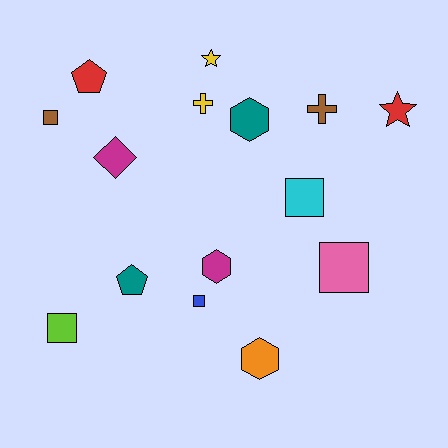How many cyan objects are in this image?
There is 1 cyan object.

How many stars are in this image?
There are 2 stars.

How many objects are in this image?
There are 15 objects.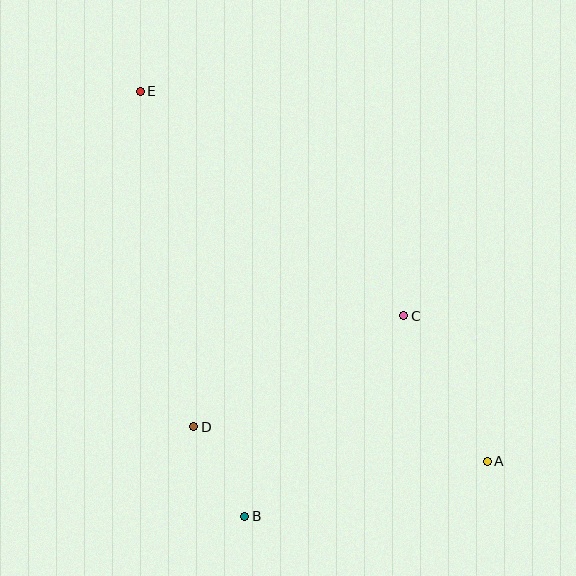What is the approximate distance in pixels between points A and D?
The distance between A and D is approximately 295 pixels.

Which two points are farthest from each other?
Points A and E are farthest from each other.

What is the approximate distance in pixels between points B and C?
The distance between B and C is approximately 256 pixels.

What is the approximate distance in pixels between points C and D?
The distance between C and D is approximately 237 pixels.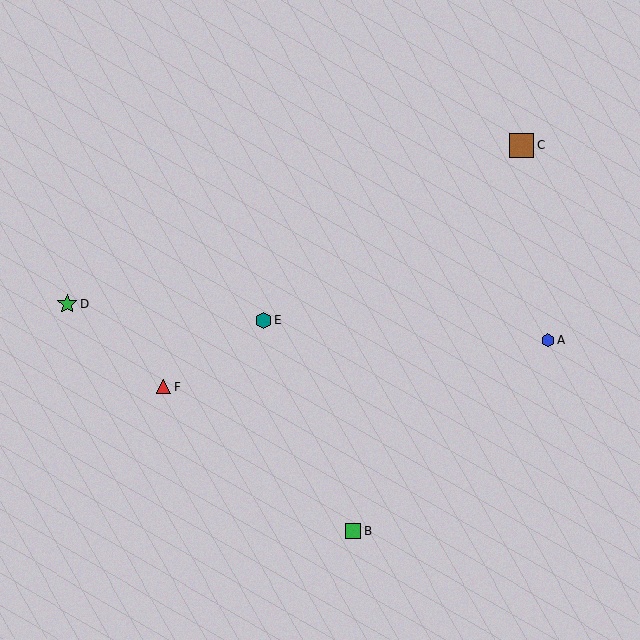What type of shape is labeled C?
Shape C is a brown square.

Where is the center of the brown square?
The center of the brown square is at (522, 146).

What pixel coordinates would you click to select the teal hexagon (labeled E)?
Click at (263, 320) to select the teal hexagon E.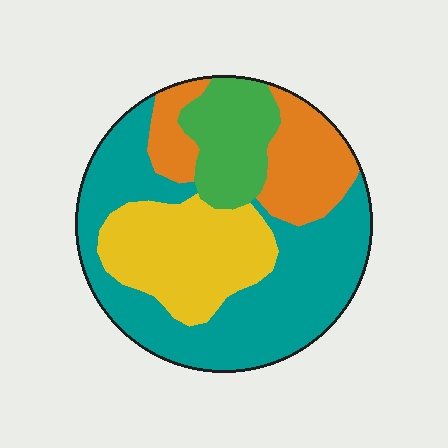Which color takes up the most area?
Teal, at roughly 45%.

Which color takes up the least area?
Green, at roughly 15%.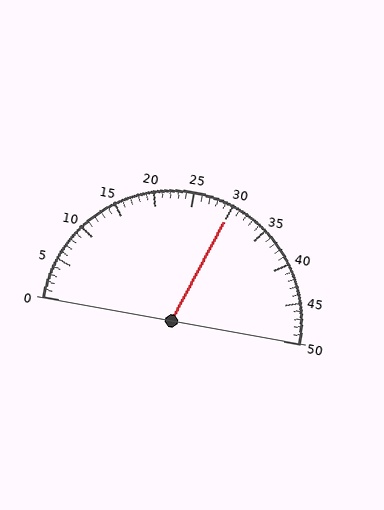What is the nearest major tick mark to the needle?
The nearest major tick mark is 30.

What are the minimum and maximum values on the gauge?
The gauge ranges from 0 to 50.